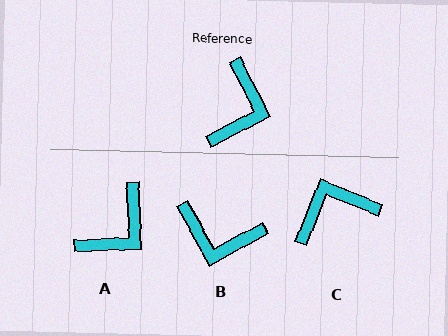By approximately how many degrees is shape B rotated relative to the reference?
Approximately 88 degrees clockwise.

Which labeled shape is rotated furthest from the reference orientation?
C, about 131 degrees away.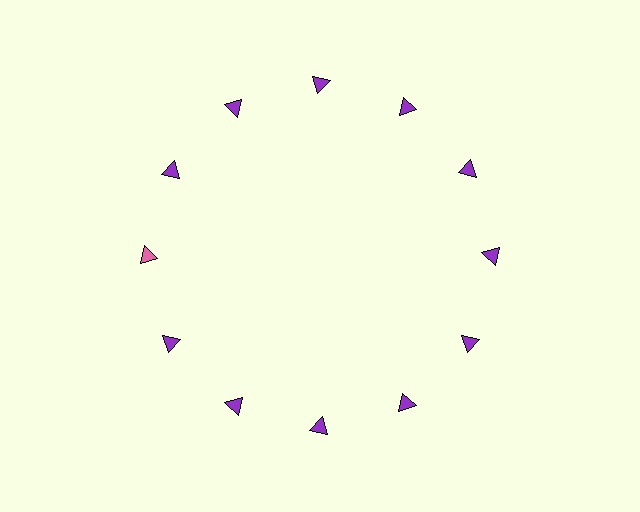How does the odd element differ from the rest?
It has a different color: pink instead of purple.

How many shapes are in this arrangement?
There are 12 shapes arranged in a ring pattern.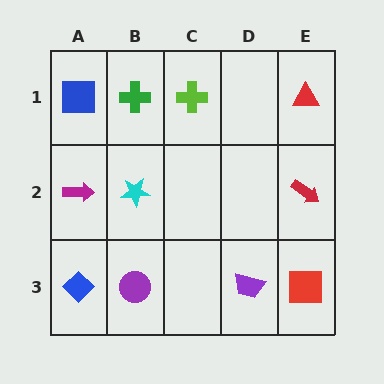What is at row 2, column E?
A red arrow.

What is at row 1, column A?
A blue square.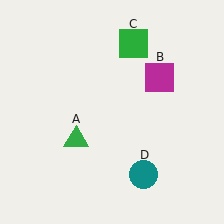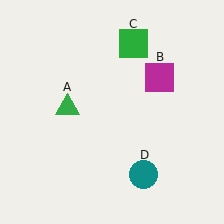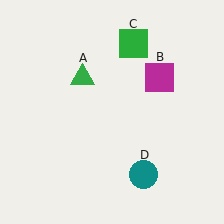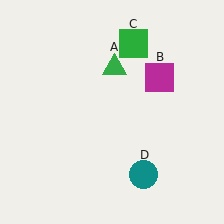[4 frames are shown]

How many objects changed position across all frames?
1 object changed position: green triangle (object A).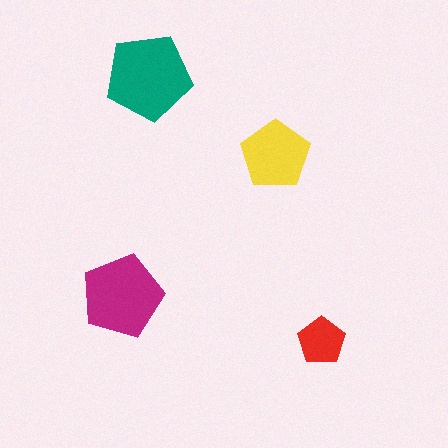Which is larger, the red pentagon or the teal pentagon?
The teal one.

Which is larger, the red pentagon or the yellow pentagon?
The yellow one.